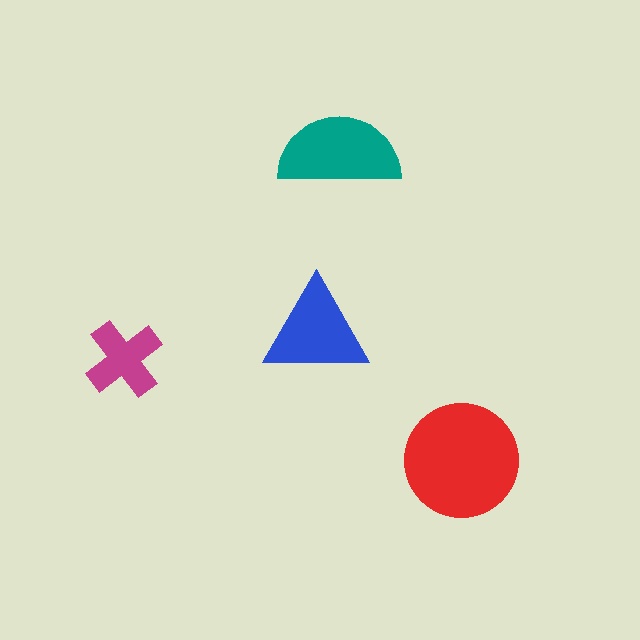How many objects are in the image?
There are 4 objects in the image.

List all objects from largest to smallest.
The red circle, the teal semicircle, the blue triangle, the magenta cross.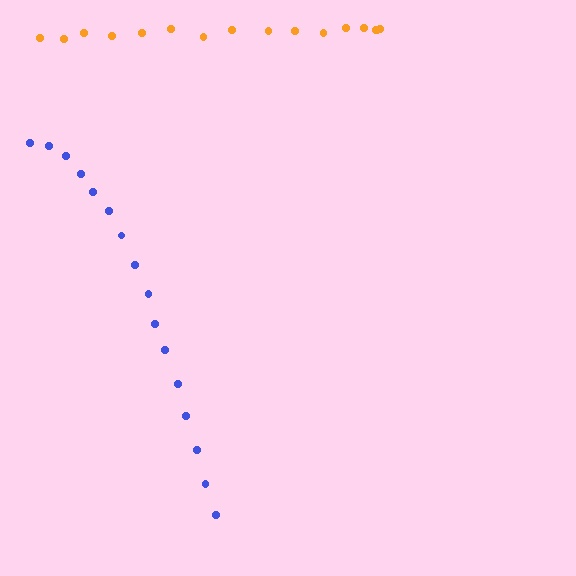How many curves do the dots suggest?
There are 2 distinct paths.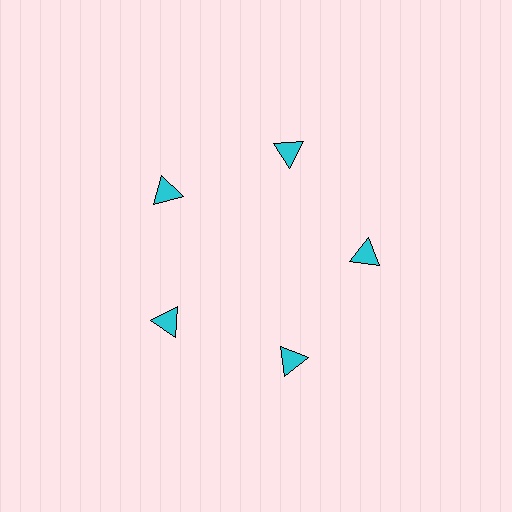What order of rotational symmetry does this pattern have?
This pattern has 5-fold rotational symmetry.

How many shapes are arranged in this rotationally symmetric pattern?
There are 5 shapes, arranged in 5 groups of 1.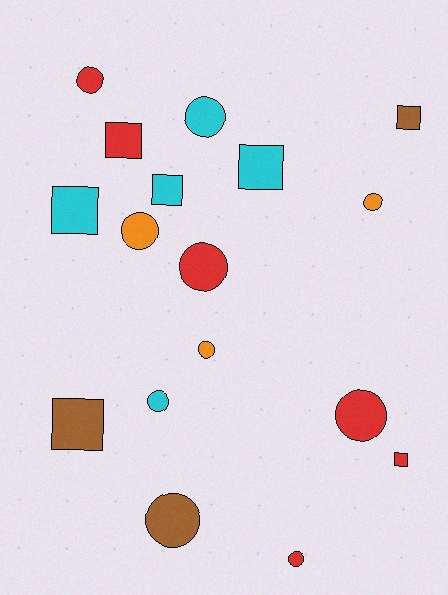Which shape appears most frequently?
Circle, with 10 objects.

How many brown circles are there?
There is 1 brown circle.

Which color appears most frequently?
Red, with 6 objects.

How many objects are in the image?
There are 17 objects.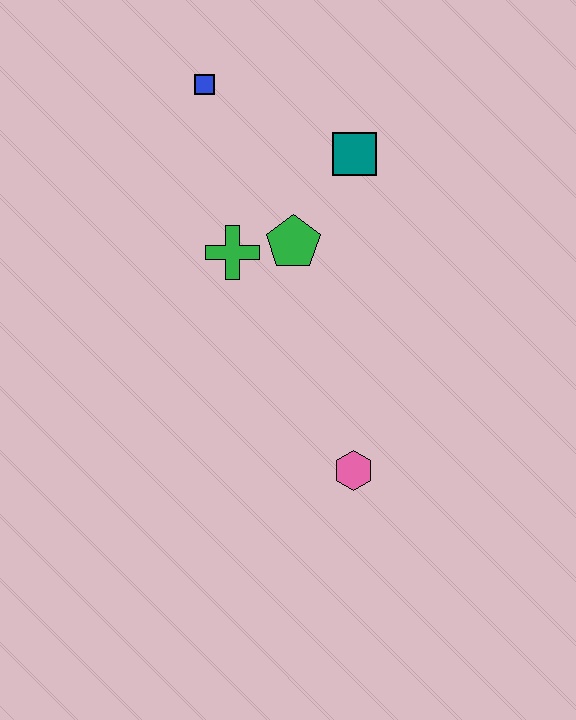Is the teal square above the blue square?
No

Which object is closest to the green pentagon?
The green cross is closest to the green pentagon.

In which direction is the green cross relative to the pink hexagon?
The green cross is above the pink hexagon.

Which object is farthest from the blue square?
The pink hexagon is farthest from the blue square.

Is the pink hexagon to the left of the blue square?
No